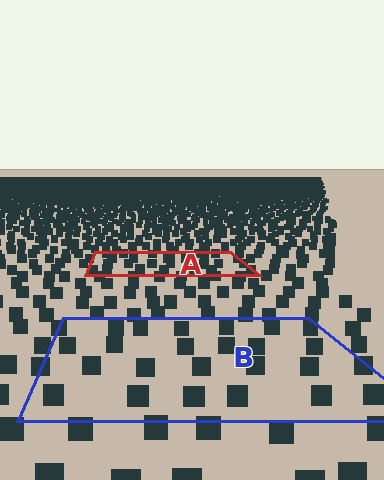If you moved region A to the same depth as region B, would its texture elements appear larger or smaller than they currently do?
They would appear larger. At a closer depth, the same texture elements are projected at a bigger on-screen size.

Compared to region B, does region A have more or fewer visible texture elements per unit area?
Region A has more texture elements per unit area — they are packed more densely because it is farther away.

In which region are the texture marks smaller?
The texture marks are smaller in region A, because it is farther away.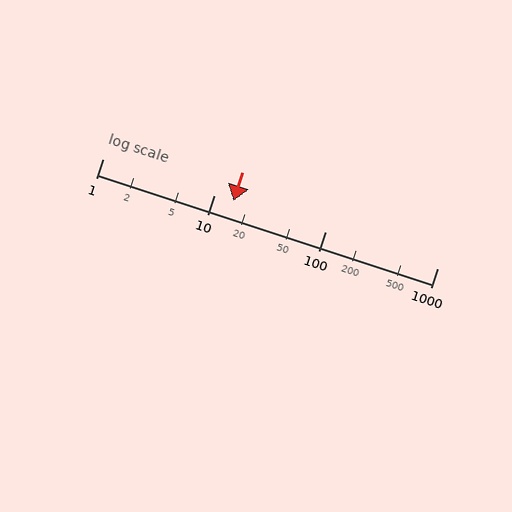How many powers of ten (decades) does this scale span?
The scale spans 3 decades, from 1 to 1000.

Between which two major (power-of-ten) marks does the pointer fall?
The pointer is between 10 and 100.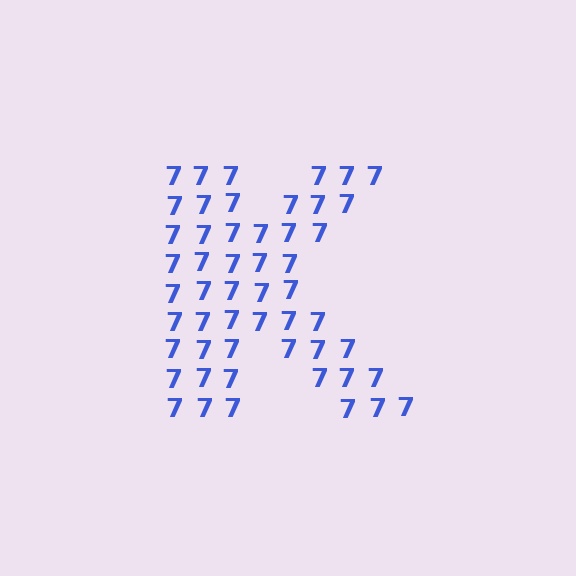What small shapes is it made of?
It is made of small digit 7's.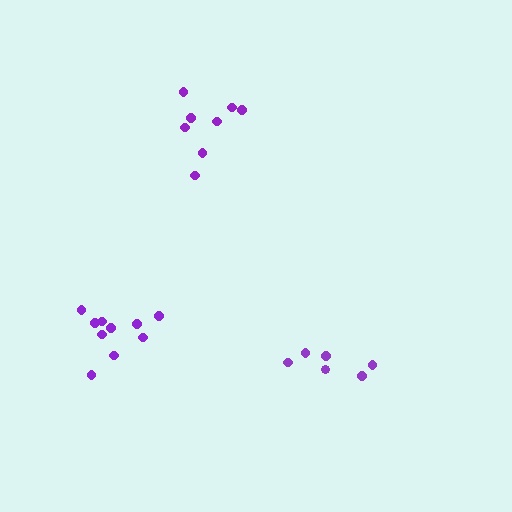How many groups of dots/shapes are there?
There are 3 groups.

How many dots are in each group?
Group 1: 8 dots, Group 2: 10 dots, Group 3: 6 dots (24 total).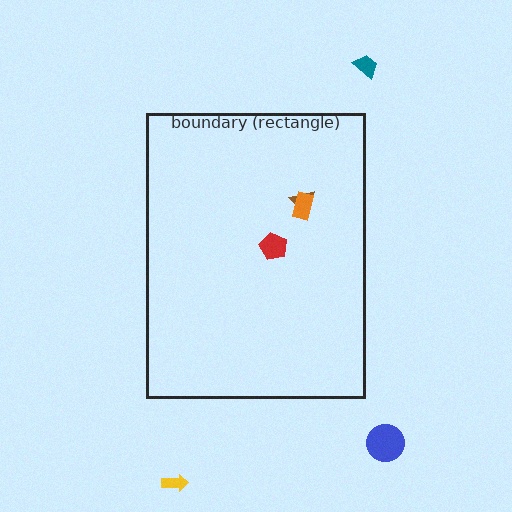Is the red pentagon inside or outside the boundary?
Inside.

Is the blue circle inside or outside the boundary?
Outside.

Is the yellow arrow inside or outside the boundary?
Outside.